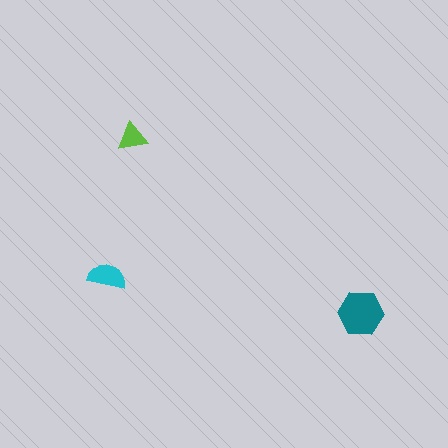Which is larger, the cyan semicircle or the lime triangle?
The cyan semicircle.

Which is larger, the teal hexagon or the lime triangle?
The teal hexagon.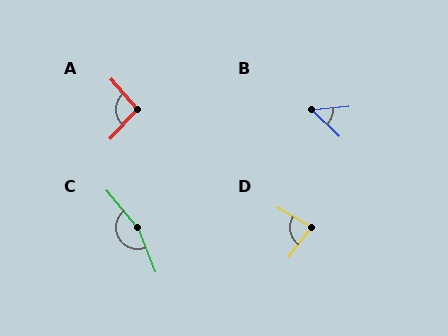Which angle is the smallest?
B, at approximately 50 degrees.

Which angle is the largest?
C, at approximately 162 degrees.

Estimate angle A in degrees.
Approximately 96 degrees.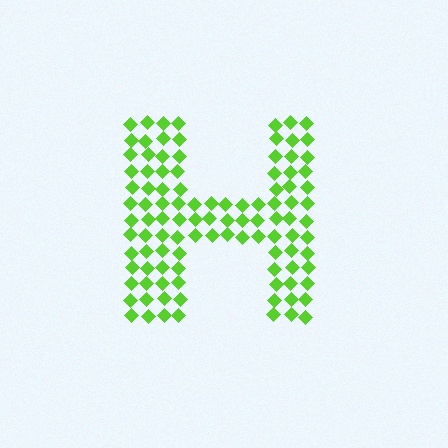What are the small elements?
The small elements are diamonds.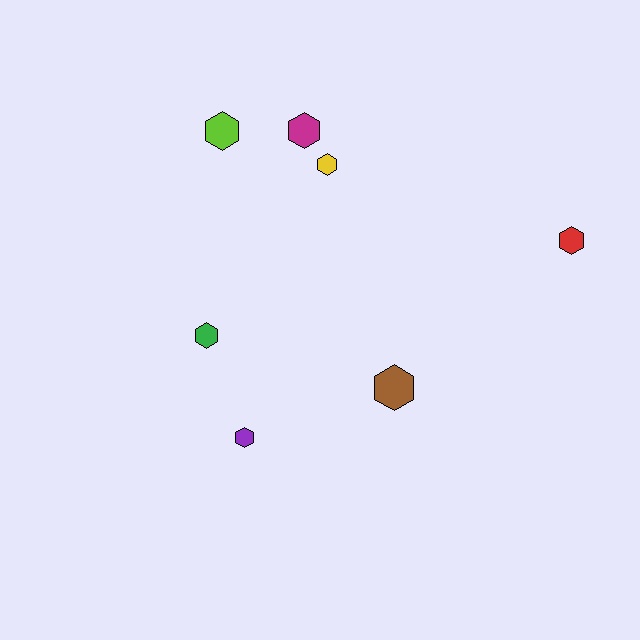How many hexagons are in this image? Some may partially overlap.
There are 7 hexagons.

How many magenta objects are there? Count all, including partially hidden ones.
There is 1 magenta object.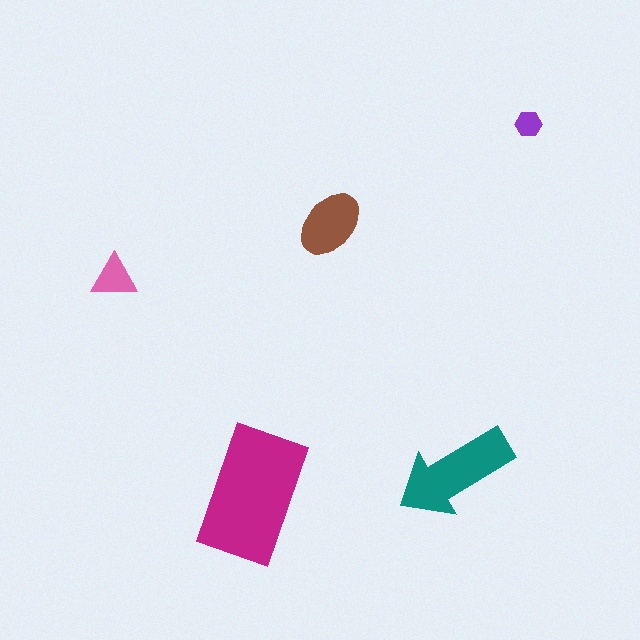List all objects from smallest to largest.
The purple hexagon, the pink triangle, the brown ellipse, the teal arrow, the magenta rectangle.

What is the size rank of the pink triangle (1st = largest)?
4th.